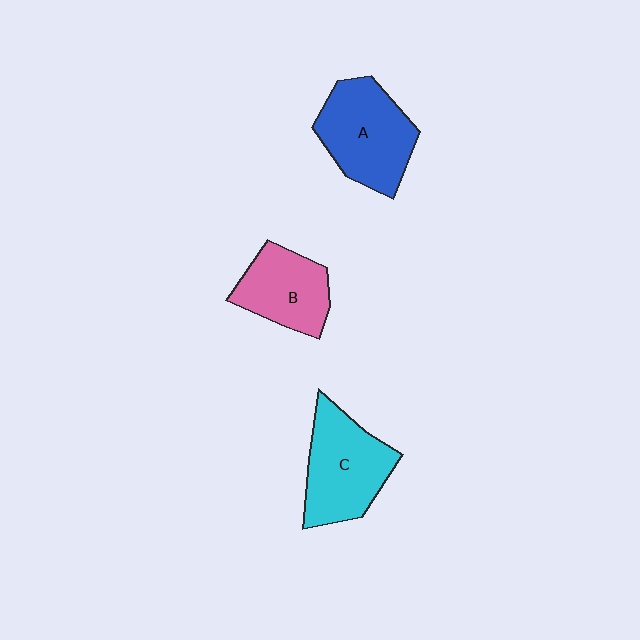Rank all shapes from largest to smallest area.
From largest to smallest: A (blue), C (cyan), B (pink).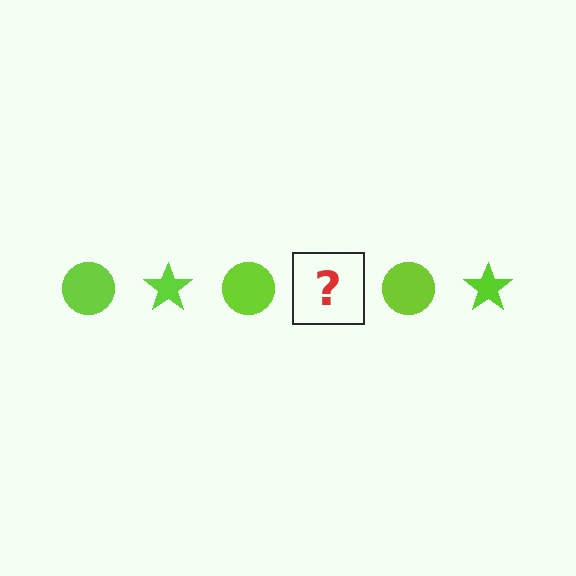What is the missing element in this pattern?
The missing element is a lime star.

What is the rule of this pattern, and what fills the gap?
The rule is that the pattern cycles through circle, star shapes in lime. The gap should be filled with a lime star.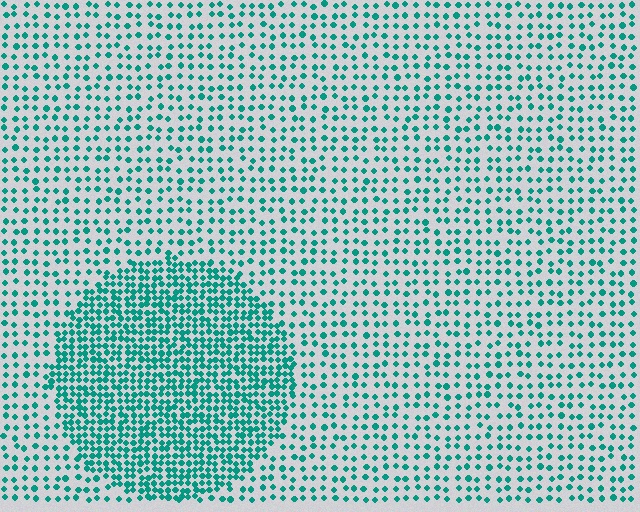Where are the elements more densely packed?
The elements are more densely packed inside the circle boundary.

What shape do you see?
I see a circle.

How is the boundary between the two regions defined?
The boundary is defined by a change in element density (approximately 2.2x ratio). All elements are the same color, size, and shape.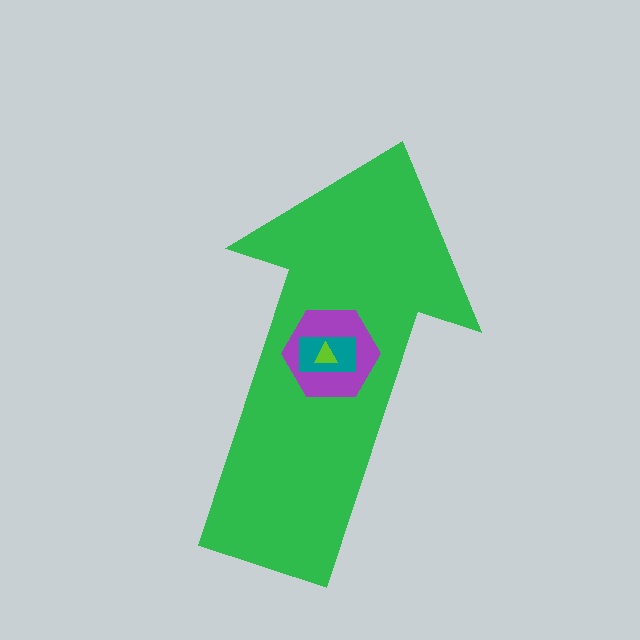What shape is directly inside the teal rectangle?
The lime triangle.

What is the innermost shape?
The lime triangle.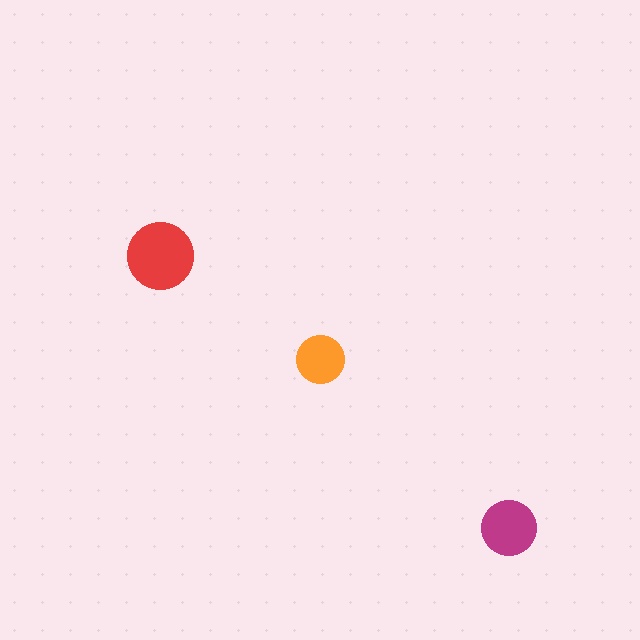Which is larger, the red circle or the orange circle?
The red one.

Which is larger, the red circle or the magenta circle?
The red one.